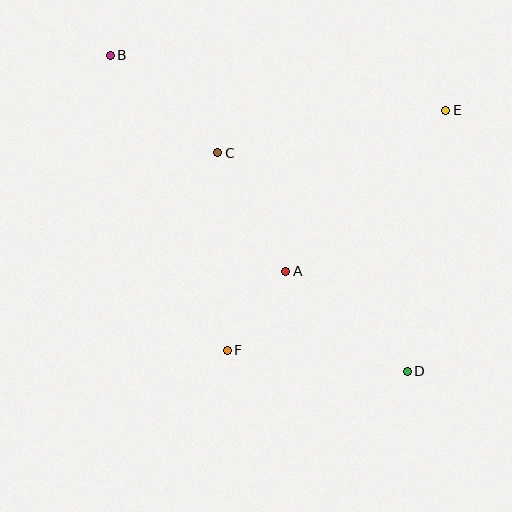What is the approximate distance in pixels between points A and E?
The distance between A and E is approximately 226 pixels.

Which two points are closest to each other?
Points A and F are closest to each other.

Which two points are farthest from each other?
Points B and D are farthest from each other.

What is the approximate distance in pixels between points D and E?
The distance between D and E is approximately 263 pixels.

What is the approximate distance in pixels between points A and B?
The distance between A and B is approximately 278 pixels.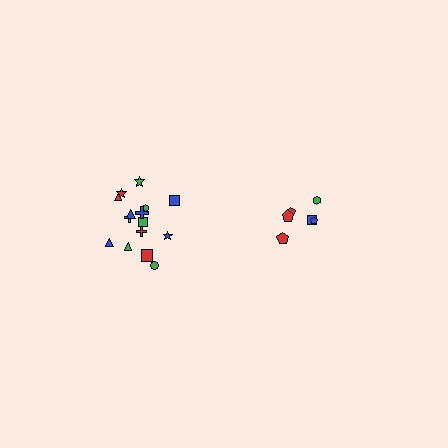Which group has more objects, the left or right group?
The left group.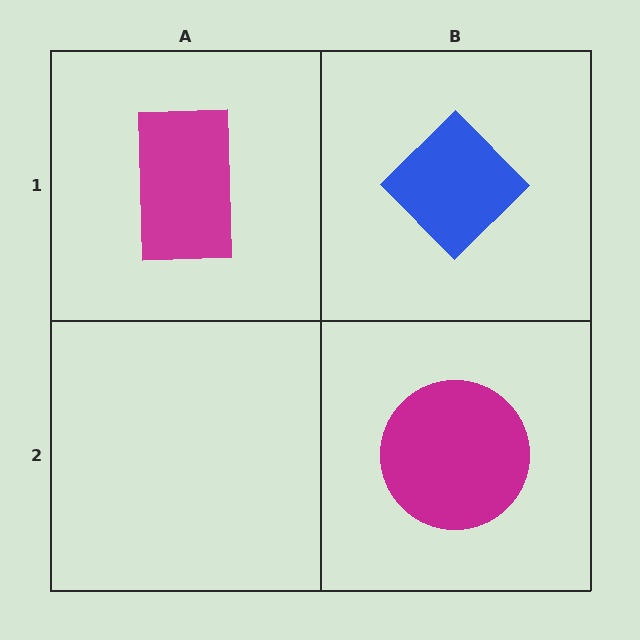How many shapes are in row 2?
1 shape.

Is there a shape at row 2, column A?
No, that cell is empty.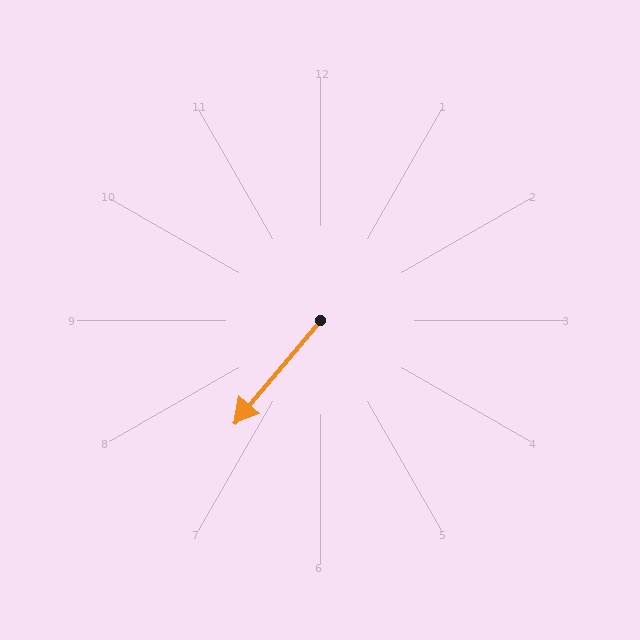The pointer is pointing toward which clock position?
Roughly 7 o'clock.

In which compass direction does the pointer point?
Southwest.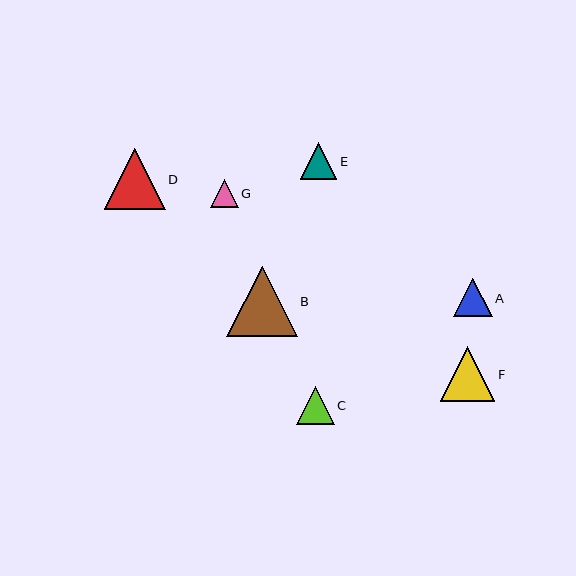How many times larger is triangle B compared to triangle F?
Triangle B is approximately 1.3 times the size of triangle F.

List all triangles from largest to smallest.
From largest to smallest: B, D, F, A, C, E, G.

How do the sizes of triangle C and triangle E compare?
Triangle C and triangle E are approximately the same size.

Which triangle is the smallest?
Triangle G is the smallest with a size of approximately 28 pixels.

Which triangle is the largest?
Triangle B is the largest with a size of approximately 70 pixels.